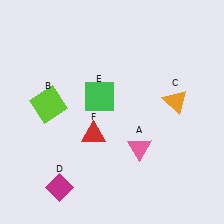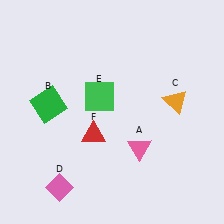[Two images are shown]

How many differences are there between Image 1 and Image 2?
There are 2 differences between the two images.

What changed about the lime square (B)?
In Image 1, B is lime. In Image 2, it changed to green.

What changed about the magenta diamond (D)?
In Image 1, D is magenta. In Image 2, it changed to pink.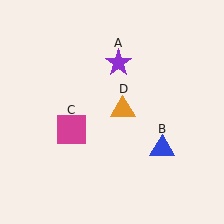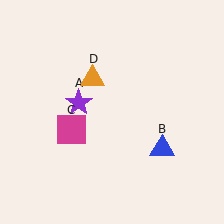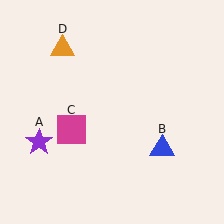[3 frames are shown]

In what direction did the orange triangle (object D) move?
The orange triangle (object D) moved up and to the left.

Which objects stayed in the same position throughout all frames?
Blue triangle (object B) and magenta square (object C) remained stationary.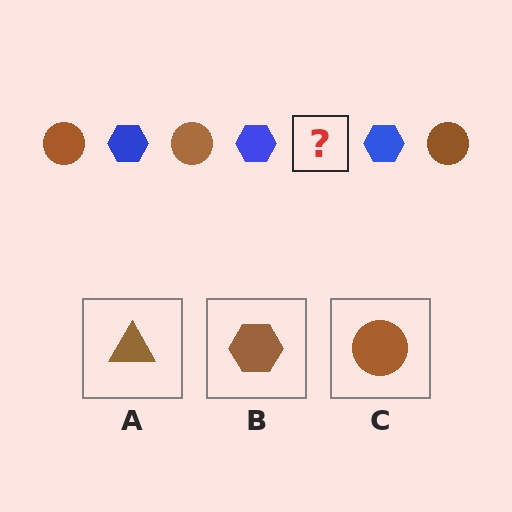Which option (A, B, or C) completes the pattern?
C.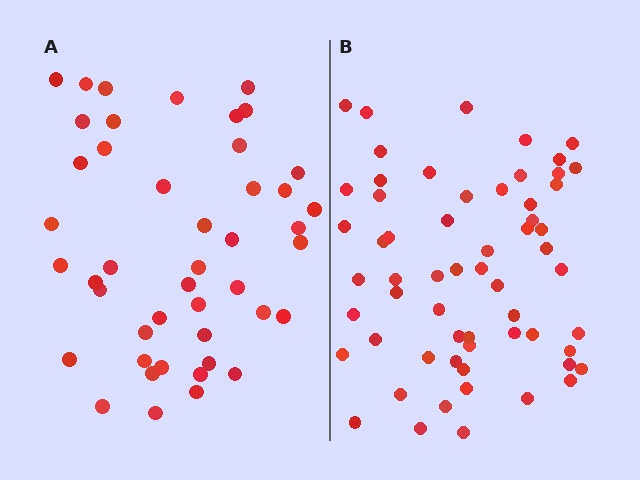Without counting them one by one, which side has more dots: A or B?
Region B (the right region) has more dots.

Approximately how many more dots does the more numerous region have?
Region B has approximately 15 more dots than region A.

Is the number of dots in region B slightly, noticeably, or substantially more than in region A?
Region B has noticeably more, but not dramatically so. The ratio is roughly 1.3 to 1.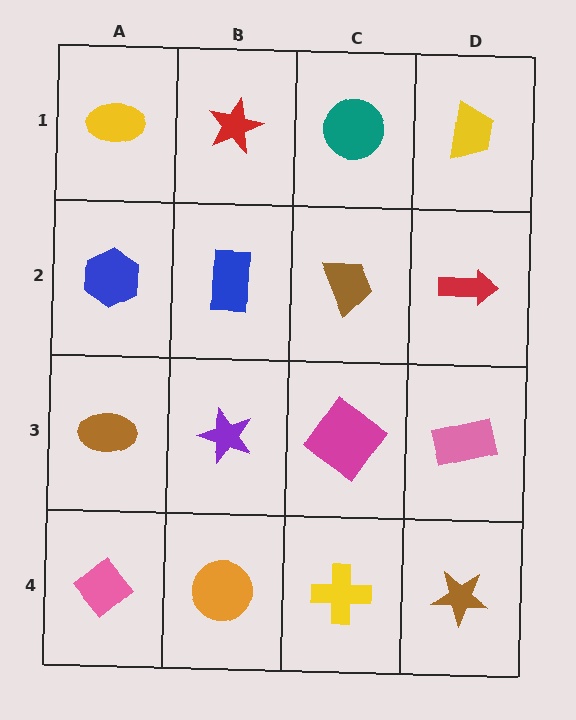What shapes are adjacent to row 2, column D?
A yellow trapezoid (row 1, column D), a pink rectangle (row 3, column D), a brown trapezoid (row 2, column C).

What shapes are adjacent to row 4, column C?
A magenta diamond (row 3, column C), an orange circle (row 4, column B), a brown star (row 4, column D).